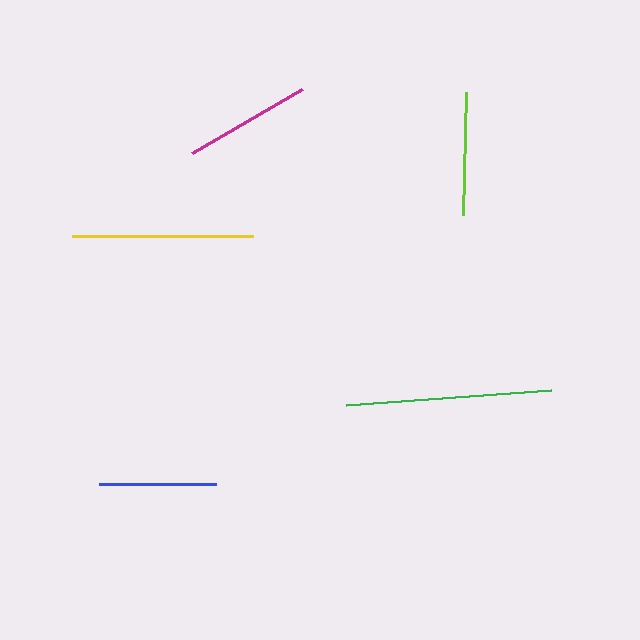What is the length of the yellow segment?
The yellow segment is approximately 181 pixels long.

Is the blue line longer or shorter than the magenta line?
The magenta line is longer than the blue line.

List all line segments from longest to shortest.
From longest to shortest: green, yellow, magenta, lime, blue.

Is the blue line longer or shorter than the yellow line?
The yellow line is longer than the blue line.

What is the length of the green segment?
The green segment is approximately 205 pixels long.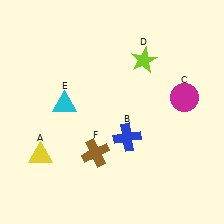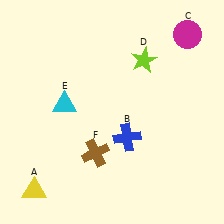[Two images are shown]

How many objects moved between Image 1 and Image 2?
2 objects moved between the two images.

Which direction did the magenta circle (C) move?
The magenta circle (C) moved up.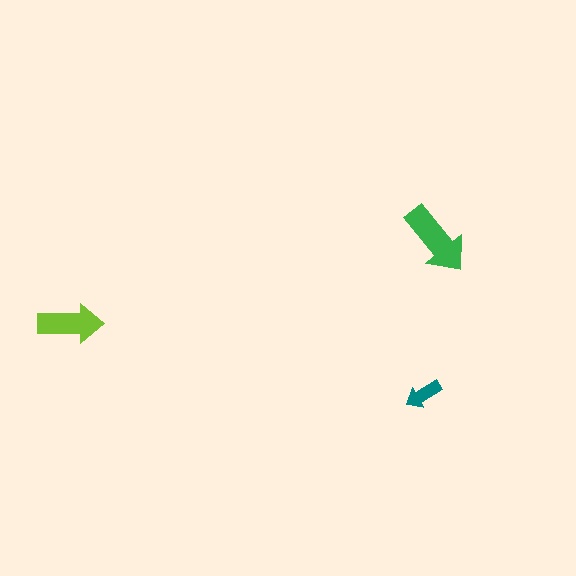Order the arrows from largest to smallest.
the green one, the lime one, the teal one.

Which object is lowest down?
The teal arrow is bottommost.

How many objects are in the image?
There are 3 objects in the image.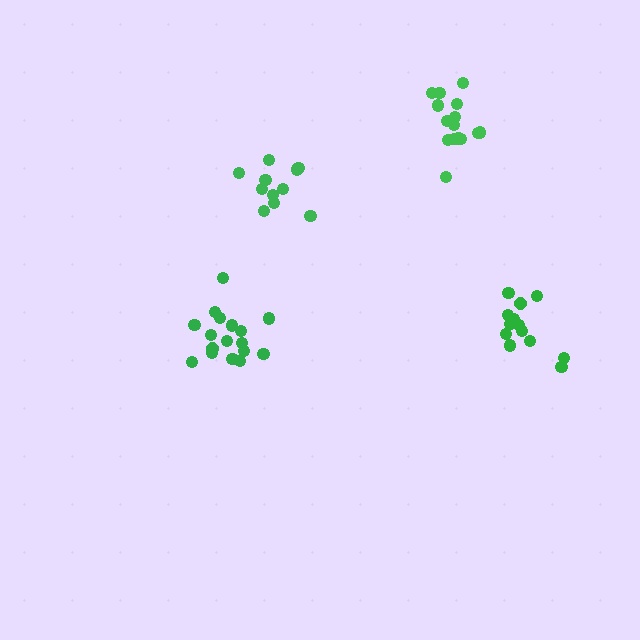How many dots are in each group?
Group 1: 11 dots, Group 2: 13 dots, Group 3: 16 dots, Group 4: 17 dots (57 total).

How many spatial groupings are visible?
There are 4 spatial groupings.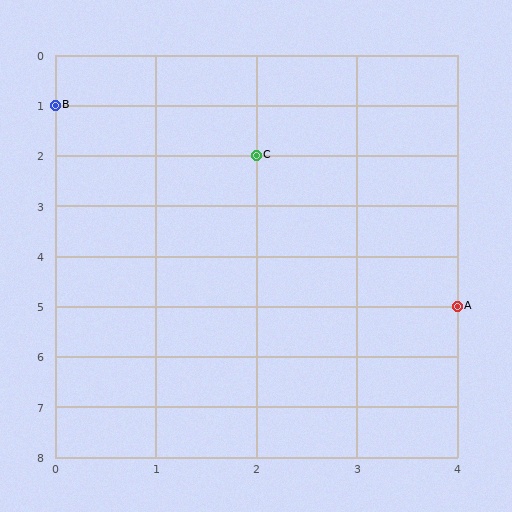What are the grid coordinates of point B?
Point B is at grid coordinates (0, 1).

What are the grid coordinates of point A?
Point A is at grid coordinates (4, 5).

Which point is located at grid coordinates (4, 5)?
Point A is at (4, 5).